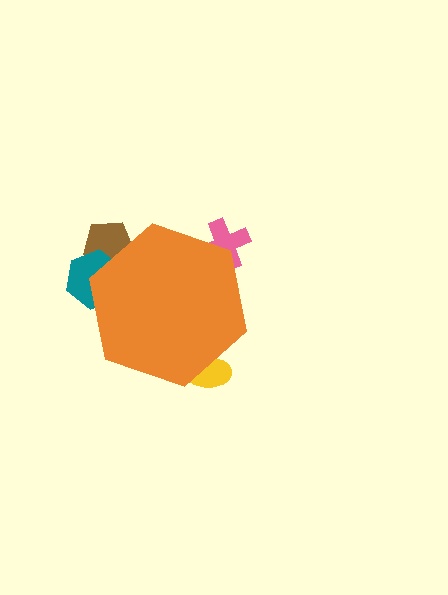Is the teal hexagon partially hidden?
Yes, the teal hexagon is partially hidden behind the orange hexagon.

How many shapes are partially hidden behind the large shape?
4 shapes are partially hidden.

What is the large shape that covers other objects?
An orange hexagon.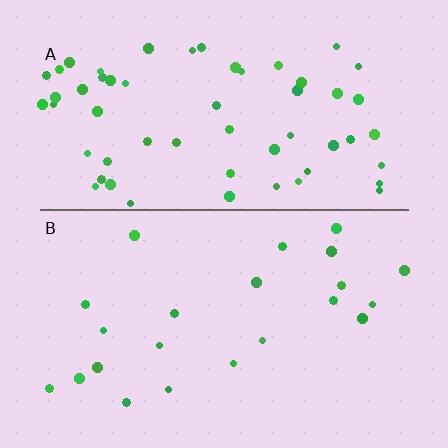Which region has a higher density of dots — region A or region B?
A (the top).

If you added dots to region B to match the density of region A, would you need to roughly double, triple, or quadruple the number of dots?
Approximately triple.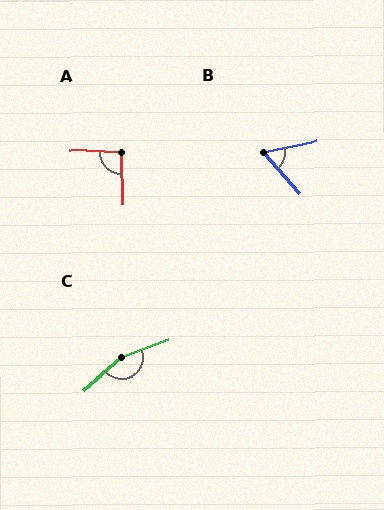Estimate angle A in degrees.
Approximately 95 degrees.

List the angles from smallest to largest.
B (60°), A (95°), C (161°).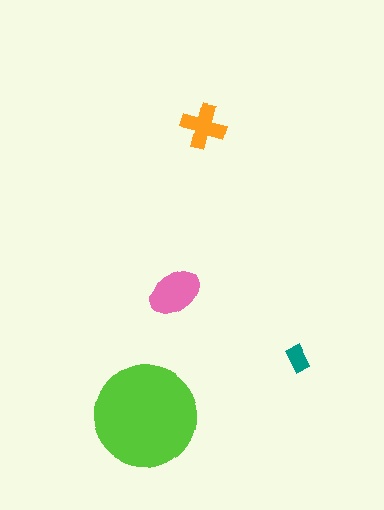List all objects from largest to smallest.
The lime circle, the pink ellipse, the orange cross, the teal rectangle.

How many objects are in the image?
There are 4 objects in the image.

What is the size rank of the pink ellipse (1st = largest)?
2nd.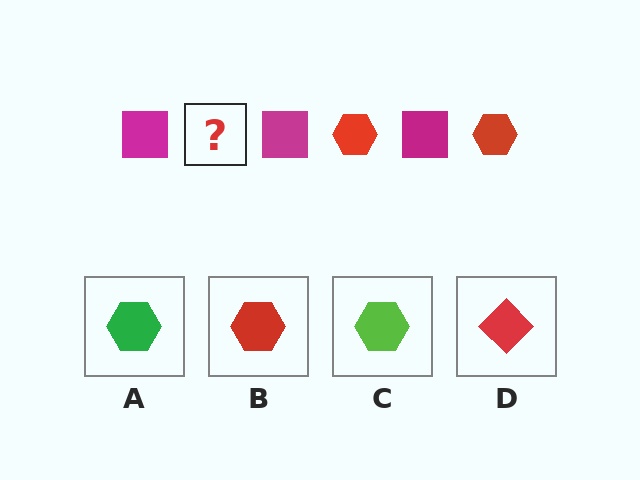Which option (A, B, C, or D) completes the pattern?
B.